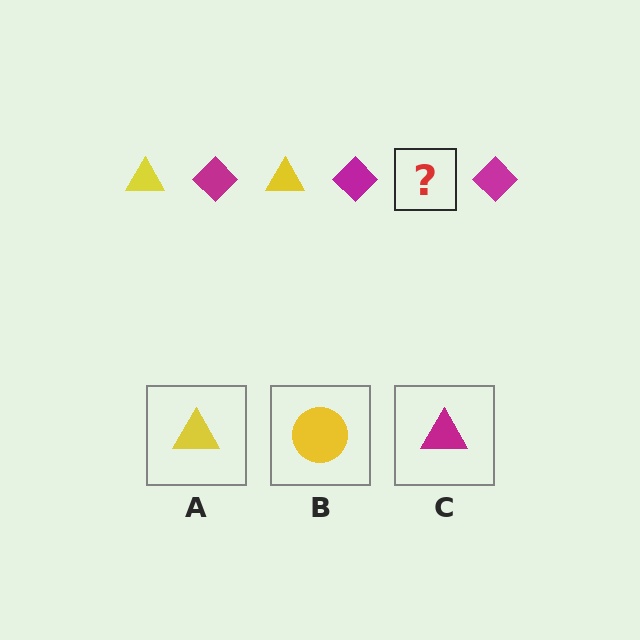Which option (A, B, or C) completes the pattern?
A.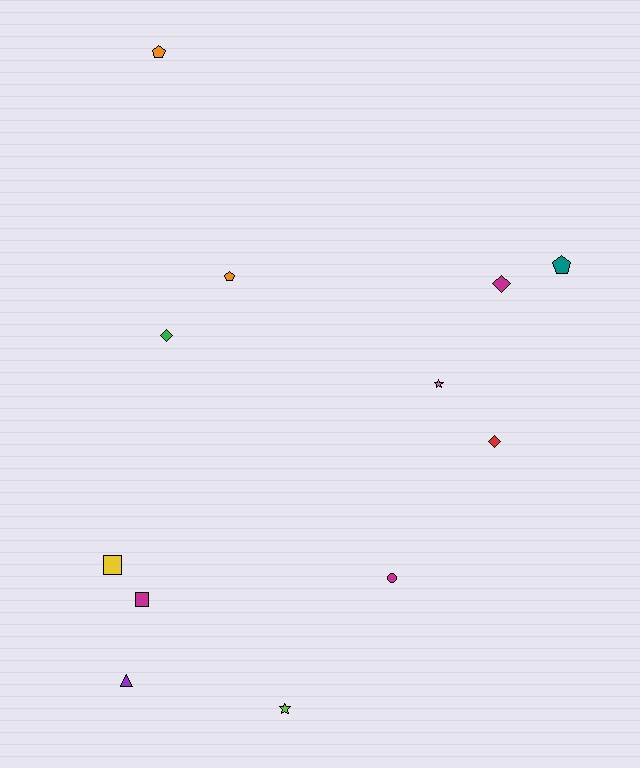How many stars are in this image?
There are 2 stars.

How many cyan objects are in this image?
There are no cyan objects.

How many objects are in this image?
There are 12 objects.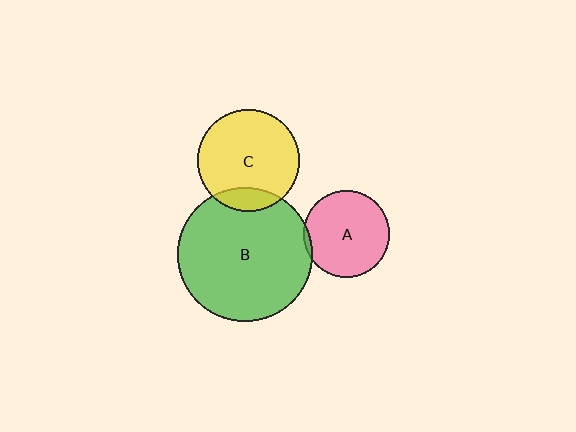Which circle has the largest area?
Circle B (green).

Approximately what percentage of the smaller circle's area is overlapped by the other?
Approximately 15%.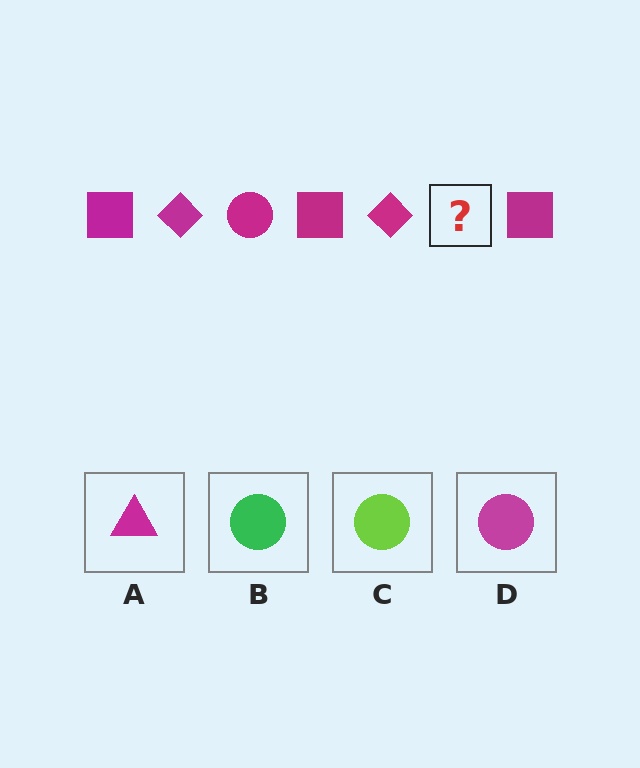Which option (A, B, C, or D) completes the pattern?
D.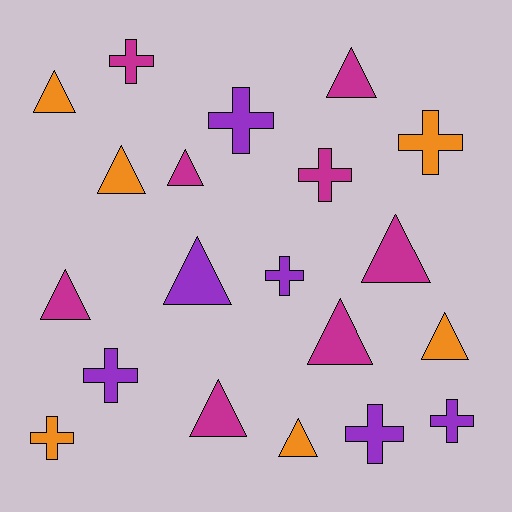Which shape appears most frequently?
Triangle, with 11 objects.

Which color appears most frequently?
Magenta, with 8 objects.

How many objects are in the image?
There are 20 objects.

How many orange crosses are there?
There are 2 orange crosses.